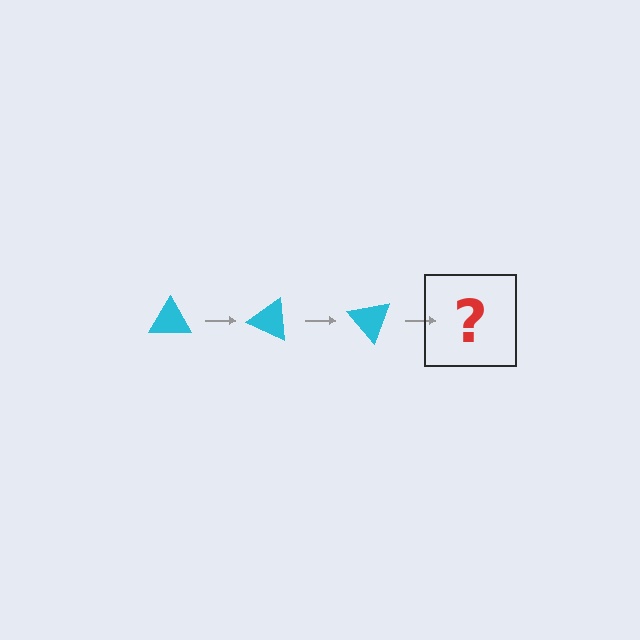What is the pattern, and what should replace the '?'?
The pattern is that the triangle rotates 25 degrees each step. The '?' should be a cyan triangle rotated 75 degrees.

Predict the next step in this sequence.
The next step is a cyan triangle rotated 75 degrees.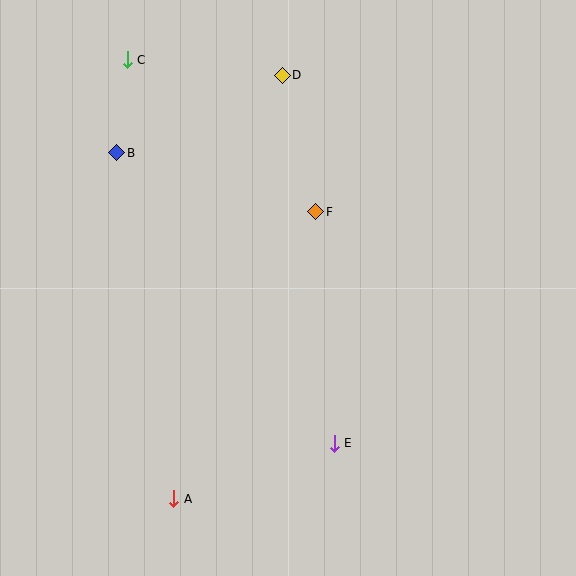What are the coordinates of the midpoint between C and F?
The midpoint between C and F is at (222, 136).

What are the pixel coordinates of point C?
Point C is at (127, 60).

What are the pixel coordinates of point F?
Point F is at (316, 212).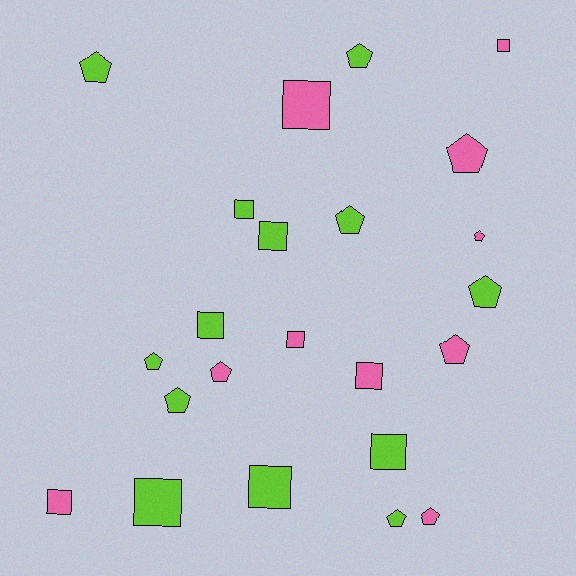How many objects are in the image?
There are 23 objects.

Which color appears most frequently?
Lime, with 13 objects.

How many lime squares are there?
There are 6 lime squares.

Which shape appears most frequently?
Pentagon, with 12 objects.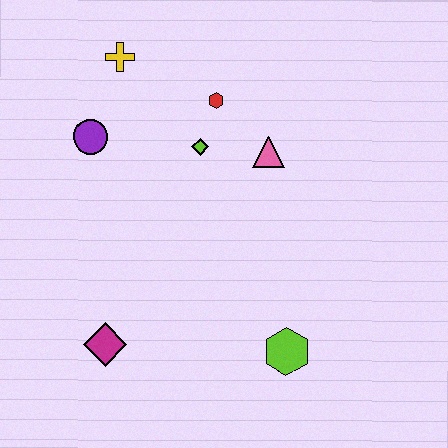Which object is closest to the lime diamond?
The red hexagon is closest to the lime diamond.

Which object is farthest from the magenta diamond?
The yellow cross is farthest from the magenta diamond.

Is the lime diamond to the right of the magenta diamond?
Yes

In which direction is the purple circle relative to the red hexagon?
The purple circle is to the left of the red hexagon.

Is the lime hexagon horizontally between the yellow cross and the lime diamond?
No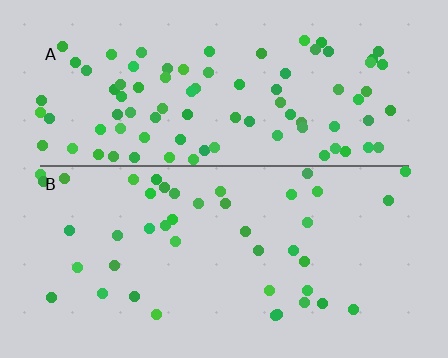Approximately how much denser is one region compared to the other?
Approximately 2.1× — region A over region B.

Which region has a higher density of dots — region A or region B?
A (the top).